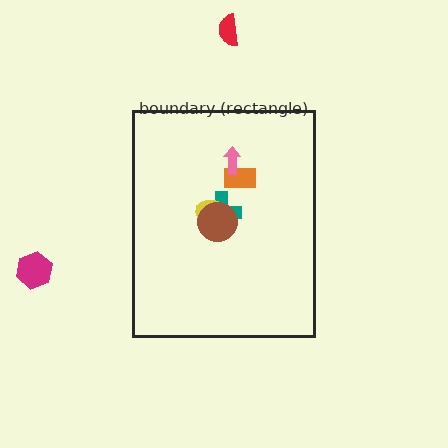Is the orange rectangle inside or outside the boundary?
Inside.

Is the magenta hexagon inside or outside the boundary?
Outside.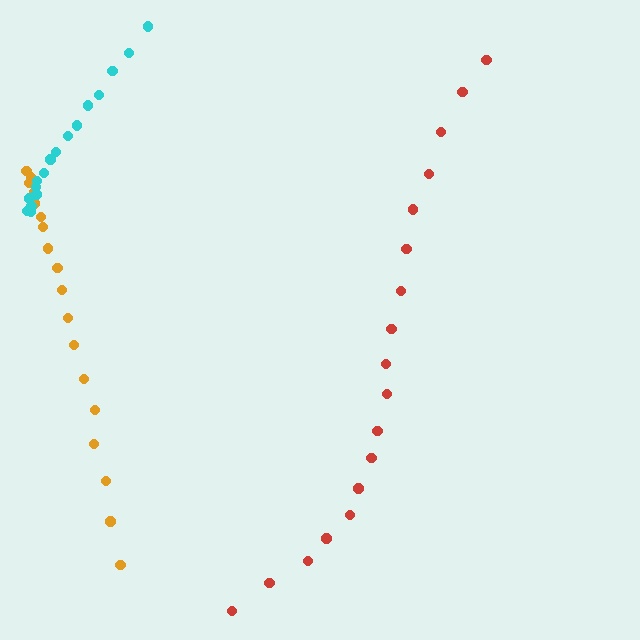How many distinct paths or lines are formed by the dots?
There are 3 distinct paths.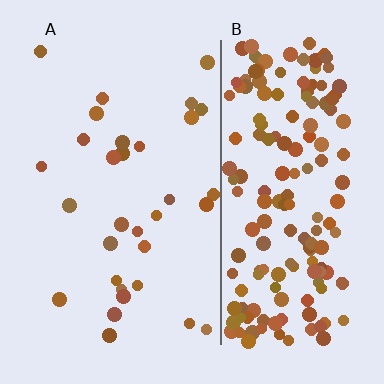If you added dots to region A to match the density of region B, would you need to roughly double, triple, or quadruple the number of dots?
Approximately quadruple.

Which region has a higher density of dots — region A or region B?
B (the right).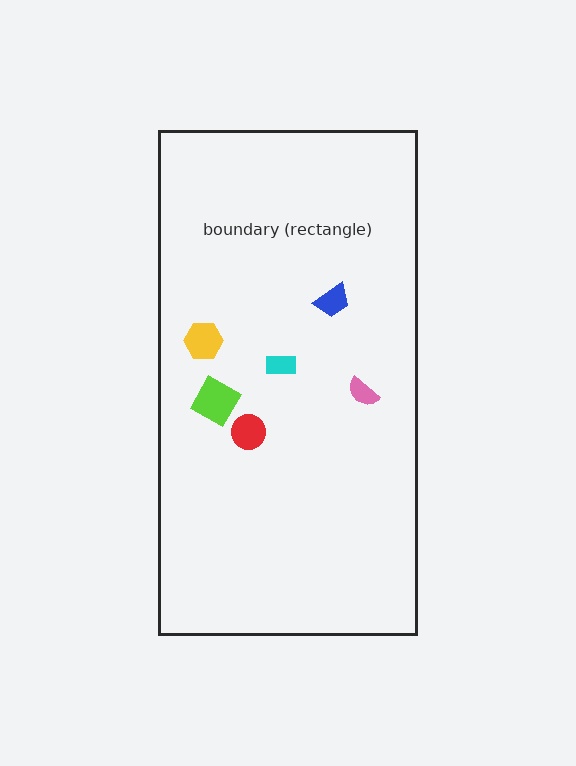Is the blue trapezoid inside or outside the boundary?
Inside.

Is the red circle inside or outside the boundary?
Inside.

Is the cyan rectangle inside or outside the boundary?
Inside.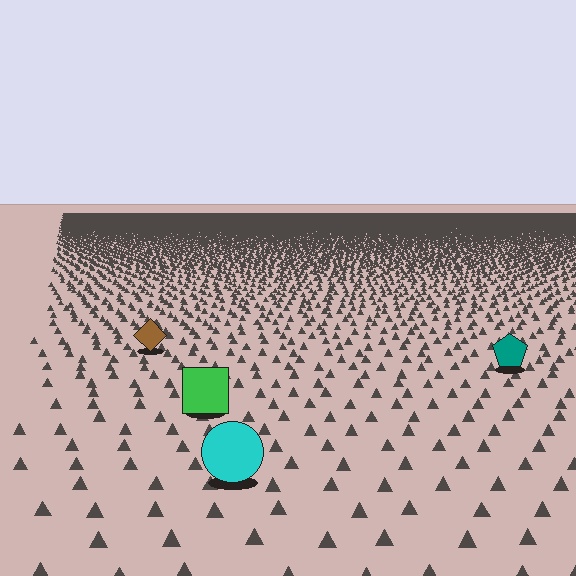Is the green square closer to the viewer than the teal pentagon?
Yes. The green square is closer — you can tell from the texture gradient: the ground texture is coarser near it.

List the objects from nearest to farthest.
From nearest to farthest: the cyan circle, the green square, the teal pentagon, the brown diamond.